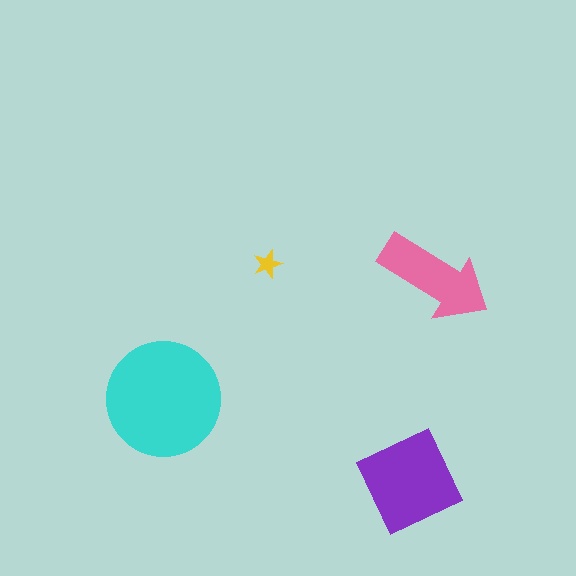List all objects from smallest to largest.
The yellow star, the pink arrow, the purple diamond, the cyan circle.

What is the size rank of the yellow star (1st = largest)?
4th.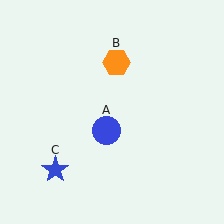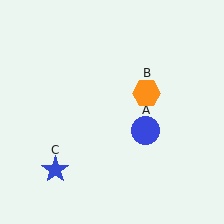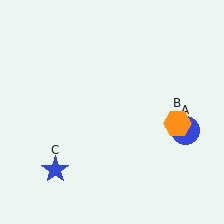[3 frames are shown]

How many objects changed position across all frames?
2 objects changed position: blue circle (object A), orange hexagon (object B).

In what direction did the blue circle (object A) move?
The blue circle (object A) moved right.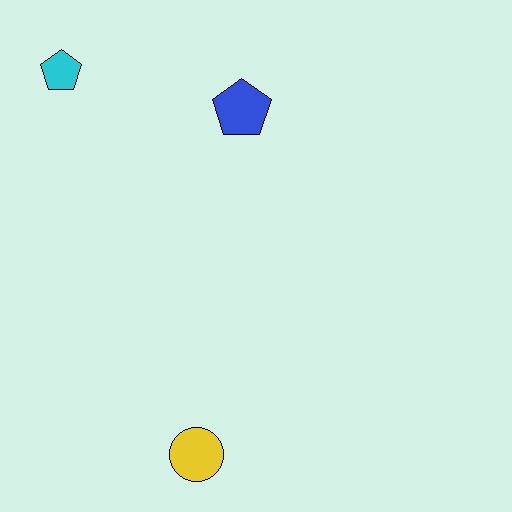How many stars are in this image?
There are no stars.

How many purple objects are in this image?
There are no purple objects.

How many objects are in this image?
There are 3 objects.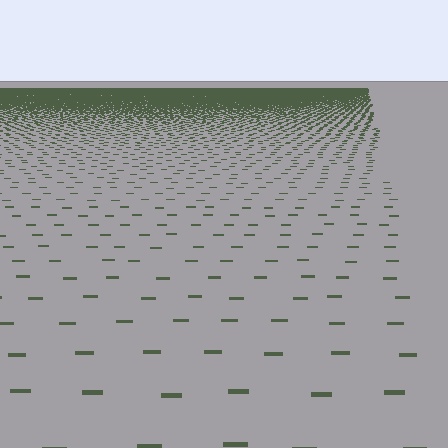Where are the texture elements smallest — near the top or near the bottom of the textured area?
Near the top.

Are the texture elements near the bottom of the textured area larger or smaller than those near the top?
Larger. Near the bottom, elements are closer to the viewer and appear at a bigger on-screen size.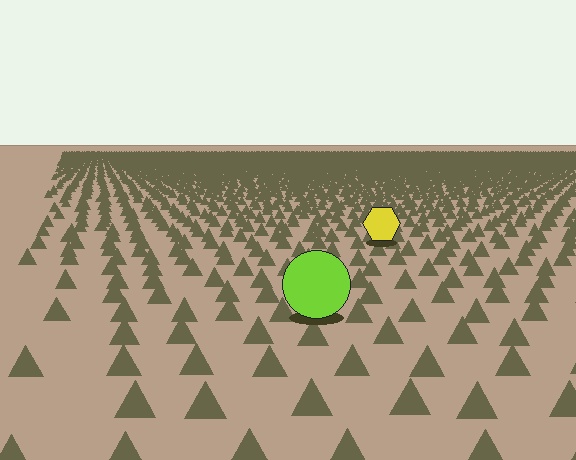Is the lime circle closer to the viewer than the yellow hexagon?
Yes. The lime circle is closer — you can tell from the texture gradient: the ground texture is coarser near it.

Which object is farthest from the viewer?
The yellow hexagon is farthest from the viewer. It appears smaller and the ground texture around it is denser.